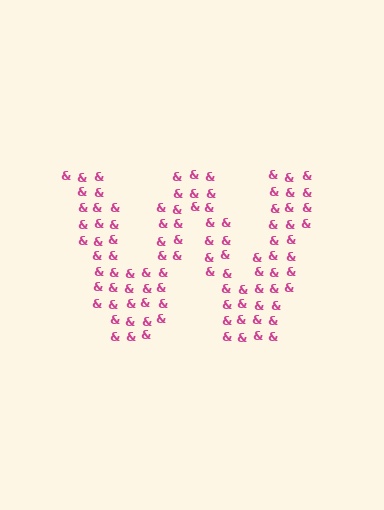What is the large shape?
The large shape is the letter W.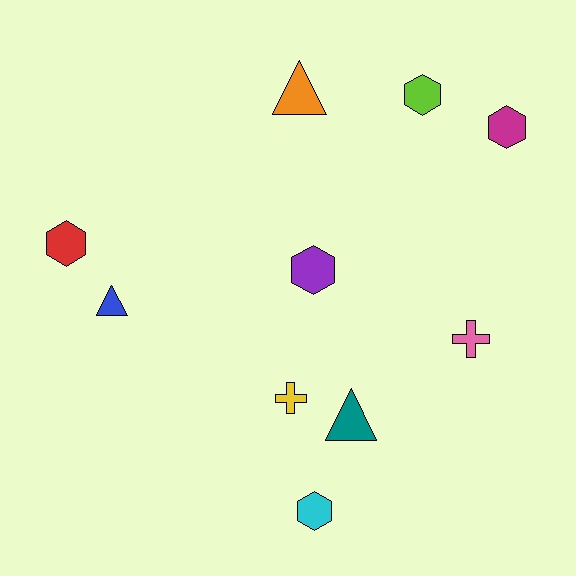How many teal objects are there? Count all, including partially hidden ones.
There is 1 teal object.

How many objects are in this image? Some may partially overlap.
There are 10 objects.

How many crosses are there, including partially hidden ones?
There are 2 crosses.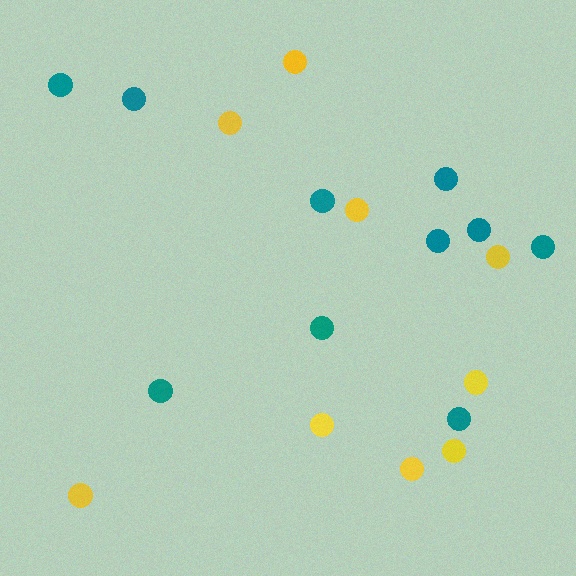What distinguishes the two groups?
There are 2 groups: one group of teal circles (10) and one group of yellow circles (9).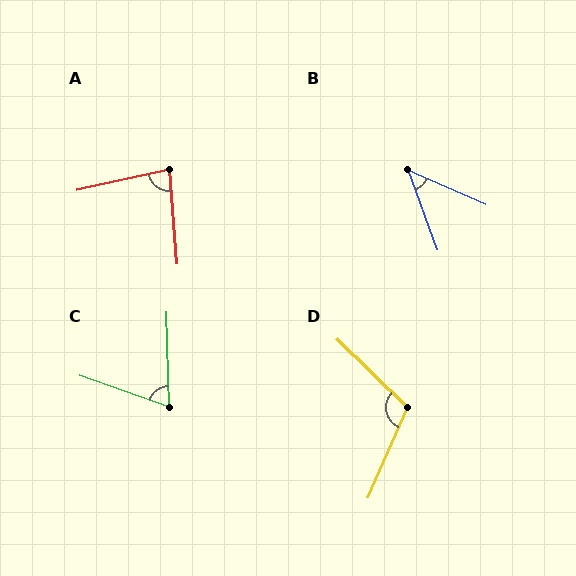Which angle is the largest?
D, at approximately 111 degrees.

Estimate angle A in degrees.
Approximately 82 degrees.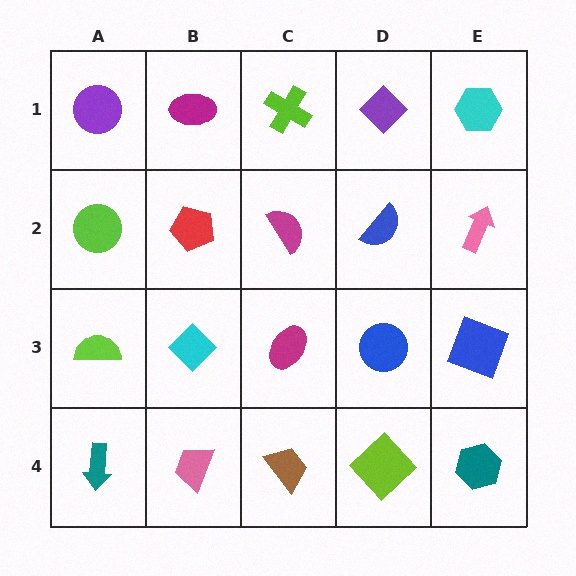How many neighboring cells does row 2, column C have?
4.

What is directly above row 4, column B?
A cyan diamond.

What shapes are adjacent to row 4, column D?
A blue circle (row 3, column D), a brown trapezoid (row 4, column C), a teal hexagon (row 4, column E).